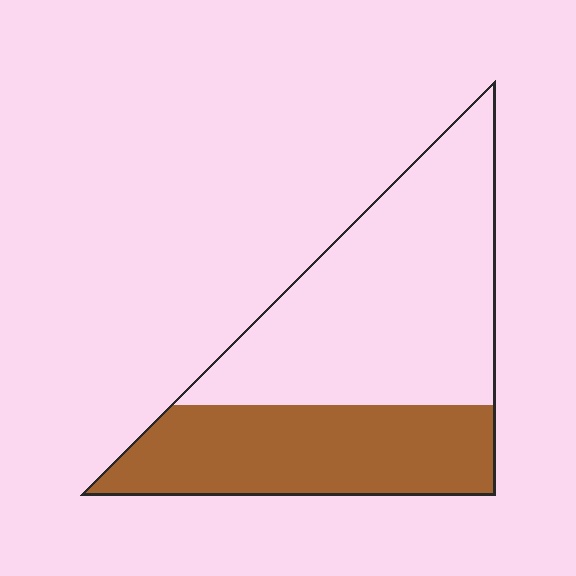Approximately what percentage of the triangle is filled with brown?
Approximately 40%.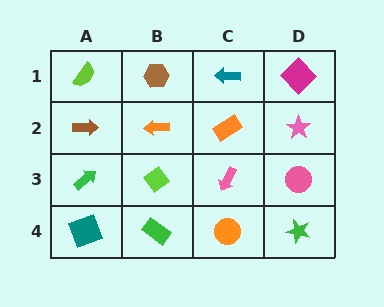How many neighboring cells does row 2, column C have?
4.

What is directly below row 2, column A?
A green arrow.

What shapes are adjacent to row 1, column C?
An orange rectangle (row 2, column C), a brown hexagon (row 1, column B), a magenta diamond (row 1, column D).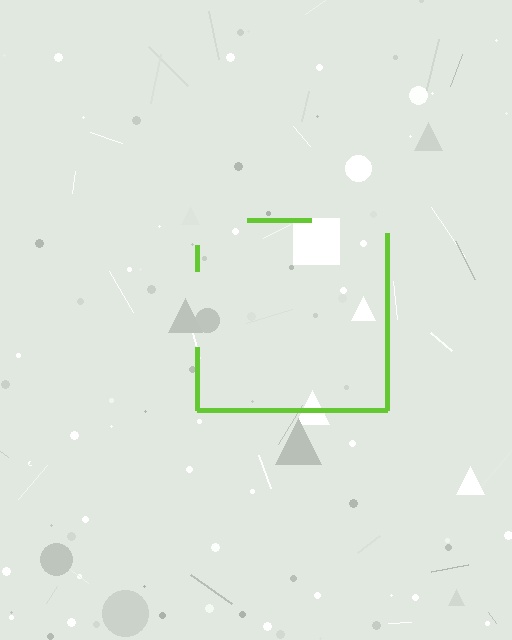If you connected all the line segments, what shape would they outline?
They would outline a square.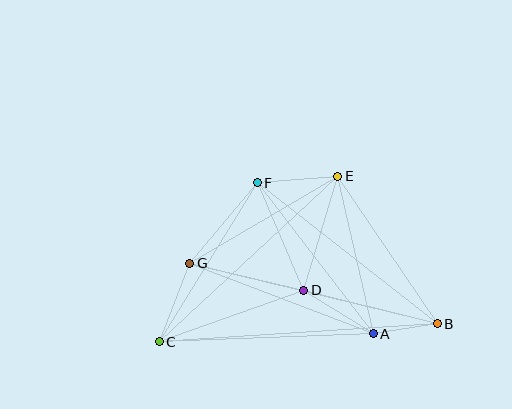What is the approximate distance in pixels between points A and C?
The distance between A and C is approximately 214 pixels.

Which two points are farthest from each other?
Points B and C are farthest from each other.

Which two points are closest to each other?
Points A and B are closest to each other.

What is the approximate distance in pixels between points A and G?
The distance between A and G is approximately 196 pixels.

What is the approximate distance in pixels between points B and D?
The distance between B and D is approximately 138 pixels.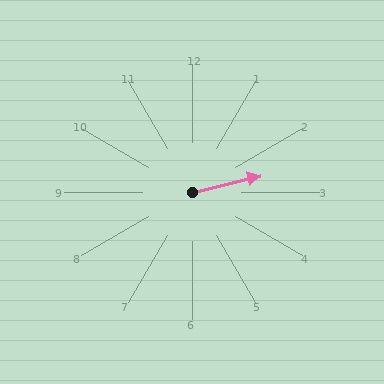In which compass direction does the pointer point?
East.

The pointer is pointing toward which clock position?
Roughly 3 o'clock.